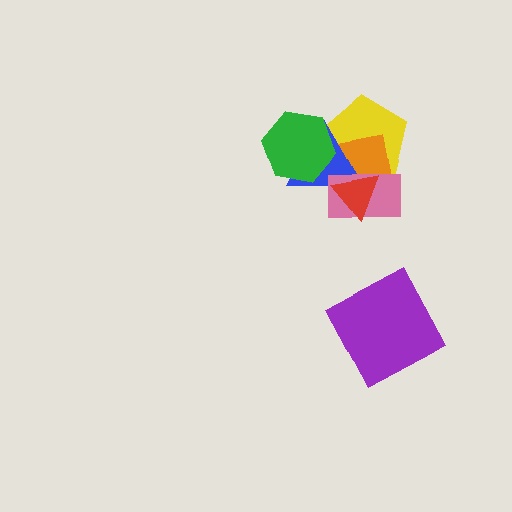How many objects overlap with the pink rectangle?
4 objects overlap with the pink rectangle.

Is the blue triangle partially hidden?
Yes, it is partially covered by another shape.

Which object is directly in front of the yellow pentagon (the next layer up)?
The orange square is directly in front of the yellow pentagon.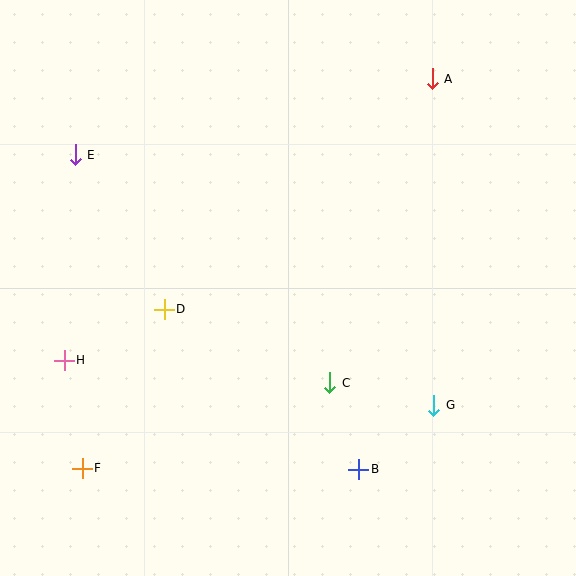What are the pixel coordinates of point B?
Point B is at (359, 469).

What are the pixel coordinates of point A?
Point A is at (432, 79).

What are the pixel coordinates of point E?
Point E is at (75, 155).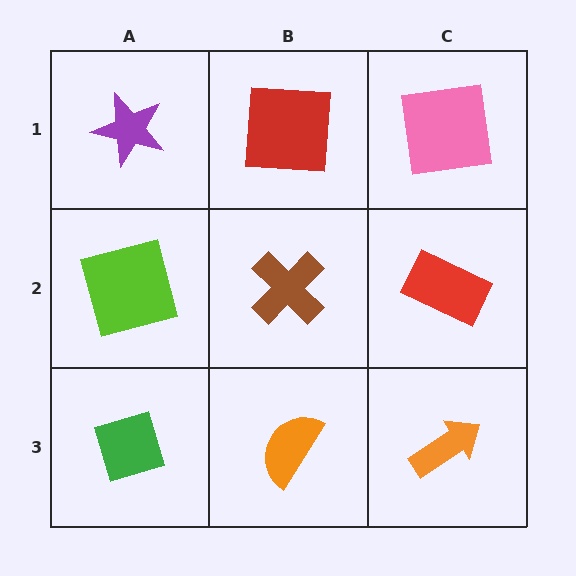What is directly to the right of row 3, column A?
An orange semicircle.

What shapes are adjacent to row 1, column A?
A lime square (row 2, column A), a red square (row 1, column B).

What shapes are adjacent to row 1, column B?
A brown cross (row 2, column B), a purple star (row 1, column A), a pink square (row 1, column C).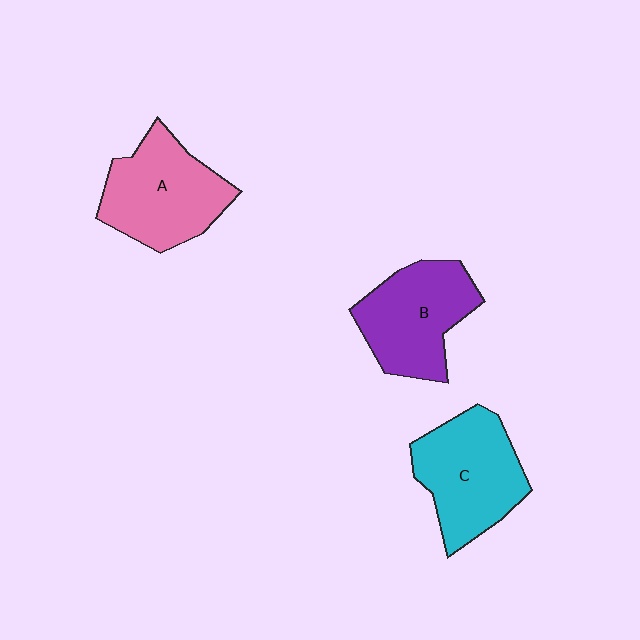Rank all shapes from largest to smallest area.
From largest to smallest: C (cyan), A (pink), B (purple).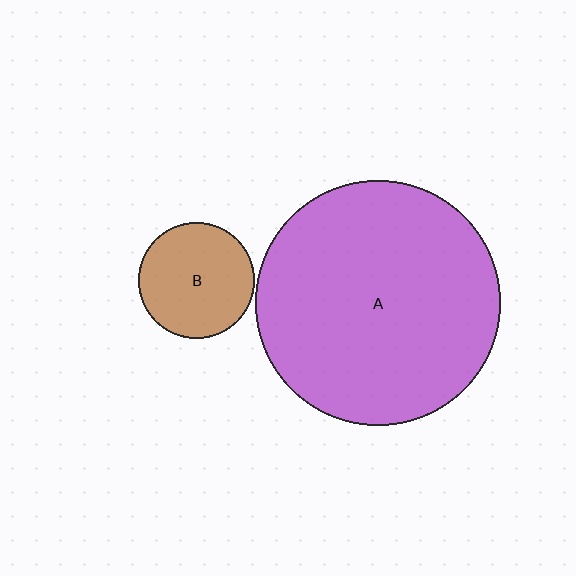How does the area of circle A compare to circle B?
Approximately 4.5 times.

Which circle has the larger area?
Circle A (purple).